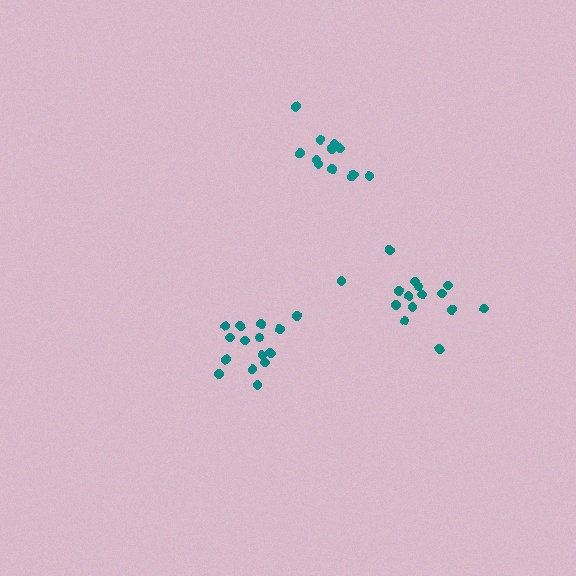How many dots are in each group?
Group 1: 15 dots, Group 2: 15 dots, Group 3: 12 dots (42 total).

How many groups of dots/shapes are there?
There are 3 groups.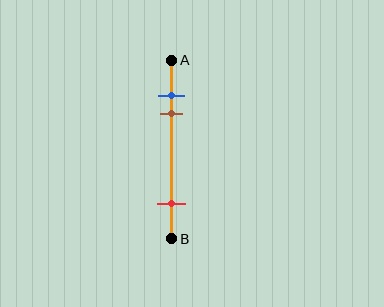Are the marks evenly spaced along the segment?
No, the marks are not evenly spaced.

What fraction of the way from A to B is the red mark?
The red mark is approximately 80% (0.8) of the way from A to B.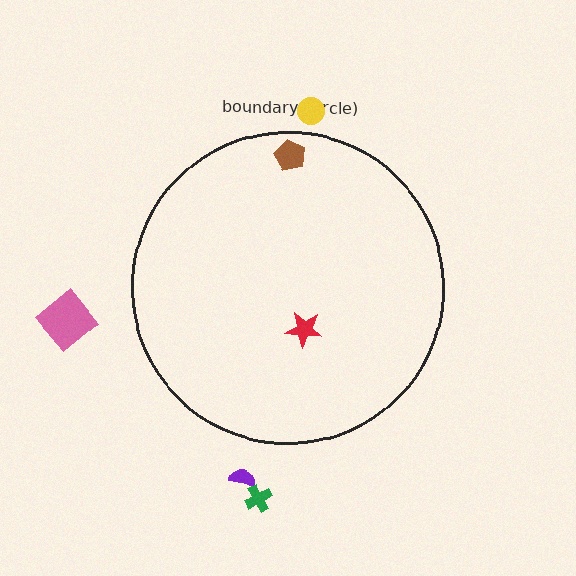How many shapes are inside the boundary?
2 inside, 4 outside.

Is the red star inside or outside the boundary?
Inside.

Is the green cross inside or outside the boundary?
Outside.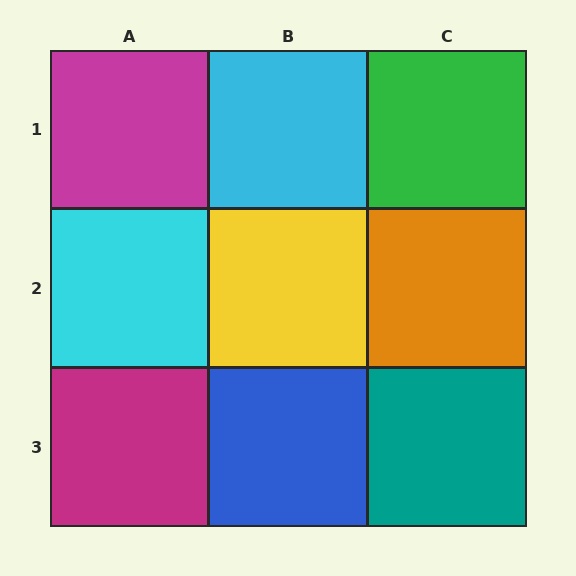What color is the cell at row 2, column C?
Orange.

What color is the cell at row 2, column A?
Cyan.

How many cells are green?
1 cell is green.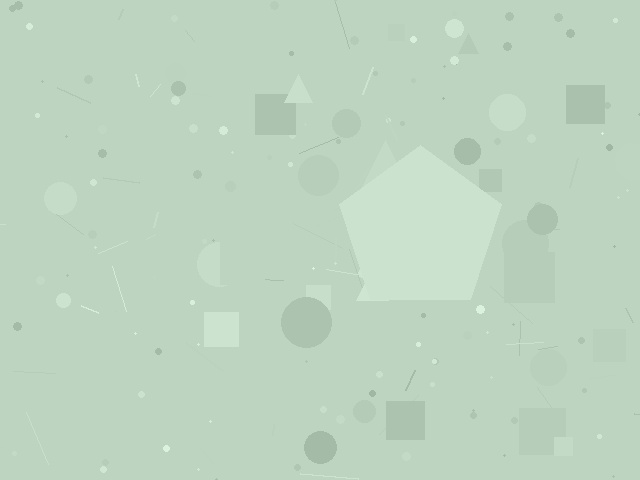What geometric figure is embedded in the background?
A pentagon is embedded in the background.